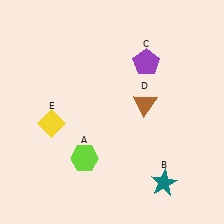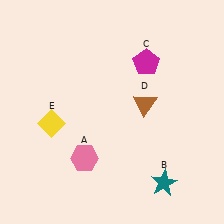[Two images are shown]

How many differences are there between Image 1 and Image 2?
There are 2 differences between the two images.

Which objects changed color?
A changed from lime to pink. C changed from purple to magenta.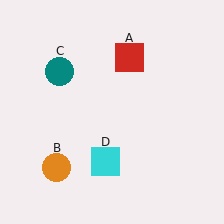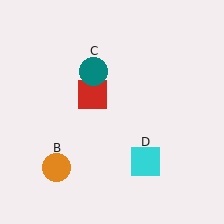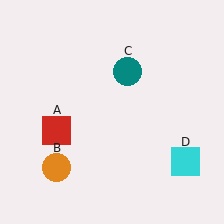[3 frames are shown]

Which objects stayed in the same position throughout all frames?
Orange circle (object B) remained stationary.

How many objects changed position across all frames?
3 objects changed position: red square (object A), teal circle (object C), cyan square (object D).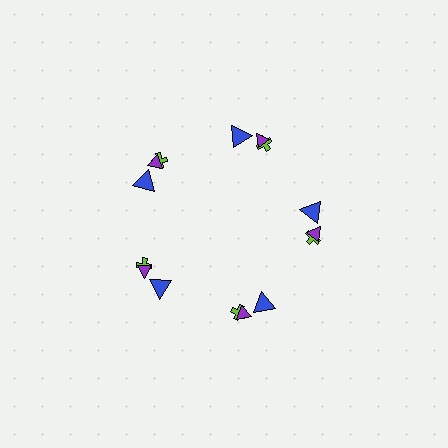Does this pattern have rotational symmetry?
Yes, this pattern has 5-fold rotational symmetry. It looks the same after rotating 72 degrees around the center.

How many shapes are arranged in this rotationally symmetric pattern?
There are 15 shapes, arranged in 5 groups of 3.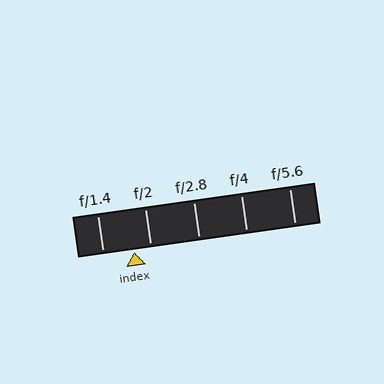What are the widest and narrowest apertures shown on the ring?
The widest aperture shown is f/1.4 and the narrowest is f/5.6.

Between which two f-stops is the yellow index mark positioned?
The index mark is between f/1.4 and f/2.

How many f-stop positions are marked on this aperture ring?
There are 5 f-stop positions marked.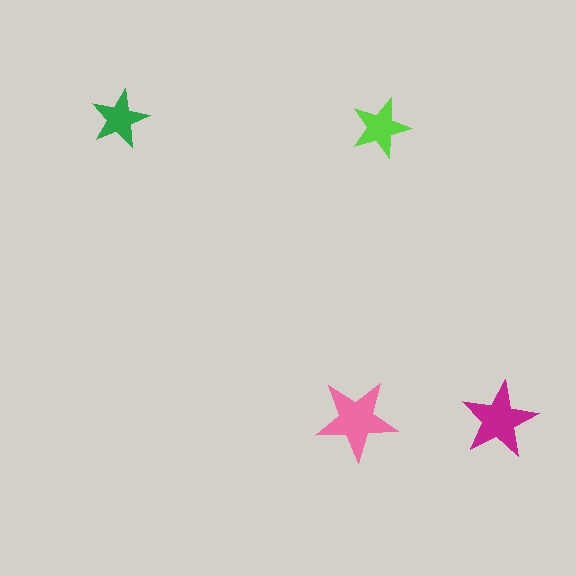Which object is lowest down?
The magenta star is bottommost.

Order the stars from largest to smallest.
the pink one, the magenta one, the lime one, the green one.